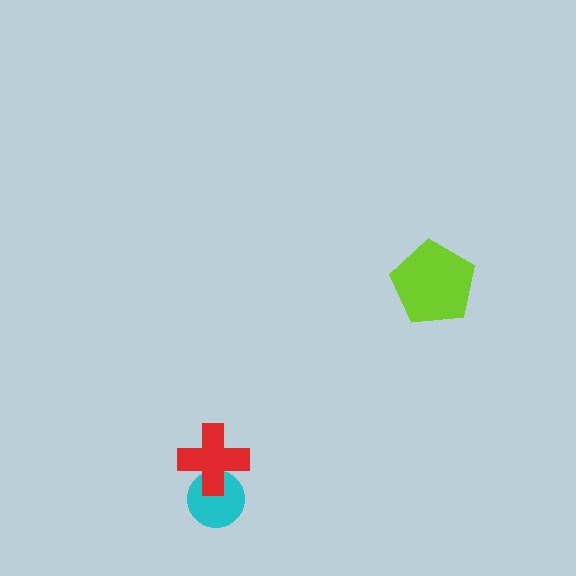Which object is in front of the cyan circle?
The red cross is in front of the cyan circle.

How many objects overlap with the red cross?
1 object overlaps with the red cross.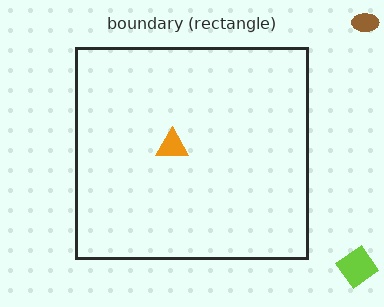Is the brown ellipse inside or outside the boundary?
Outside.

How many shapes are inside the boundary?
1 inside, 2 outside.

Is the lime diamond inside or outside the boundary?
Outside.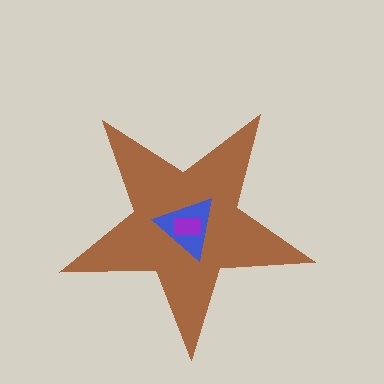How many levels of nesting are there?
3.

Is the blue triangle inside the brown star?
Yes.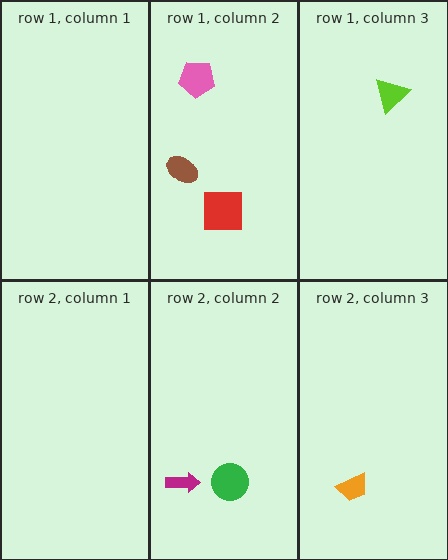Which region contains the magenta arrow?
The row 2, column 2 region.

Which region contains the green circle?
The row 2, column 2 region.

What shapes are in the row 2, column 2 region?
The magenta arrow, the green circle.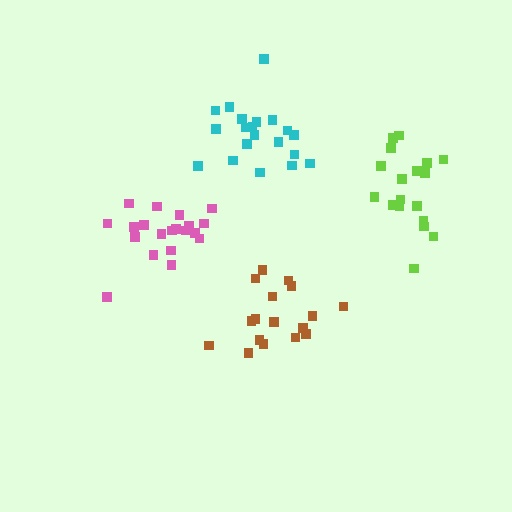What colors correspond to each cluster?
The clusters are colored: lime, brown, cyan, pink.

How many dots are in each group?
Group 1: 18 dots, Group 2: 18 dots, Group 3: 20 dots, Group 4: 20 dots (76 total).